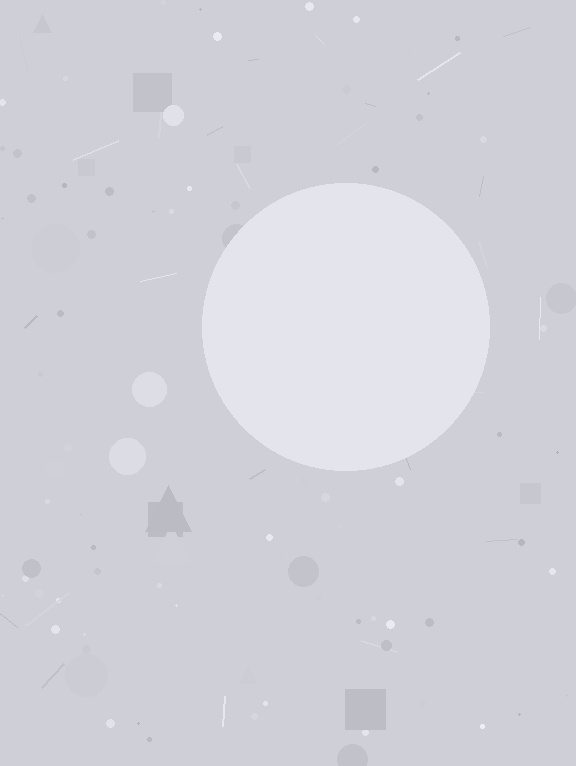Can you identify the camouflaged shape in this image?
The camouflaged shape is a circle.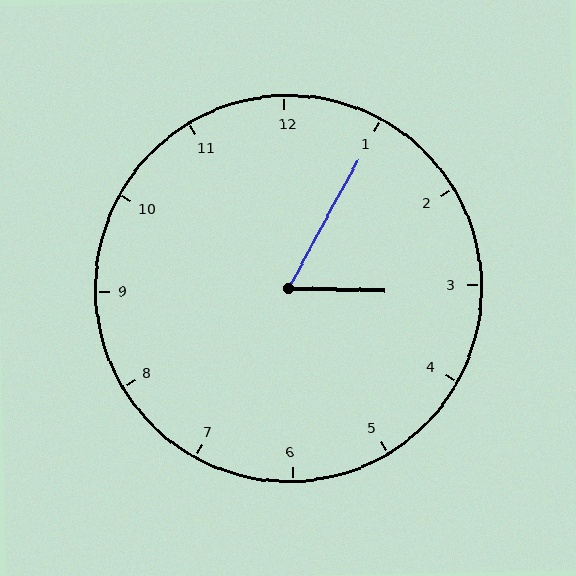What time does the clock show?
3:05.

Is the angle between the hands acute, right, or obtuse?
It is acute.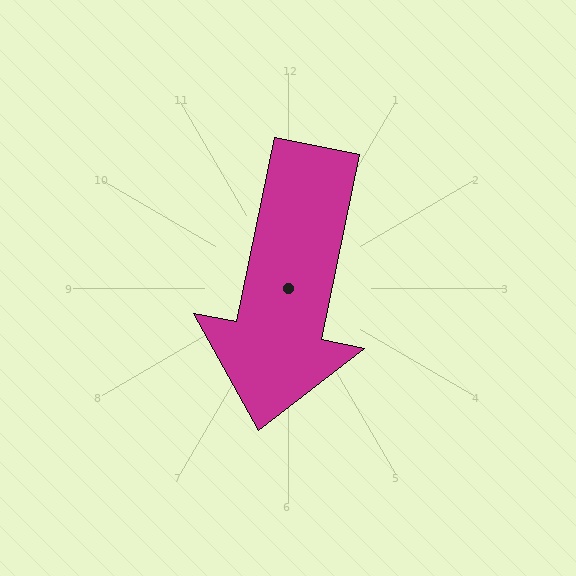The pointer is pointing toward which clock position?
Roughly 6 o'clock.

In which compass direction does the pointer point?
South.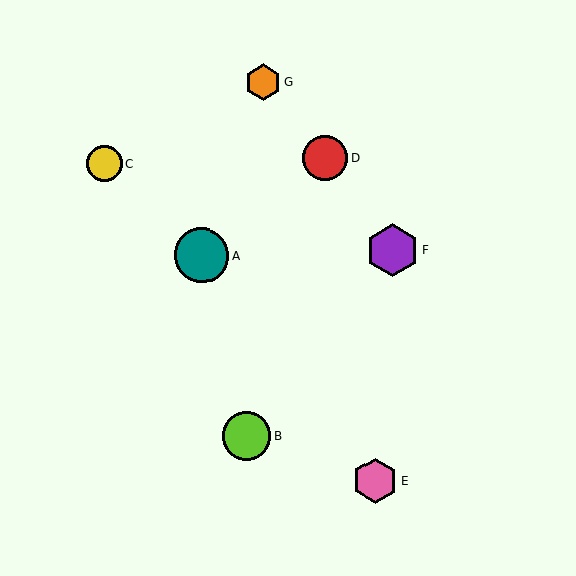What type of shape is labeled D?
Shape D is a red circle.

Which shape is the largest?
The teal circle (labeled A) is the largest.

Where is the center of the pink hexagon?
The center of the pink hexagon is at (375, 481).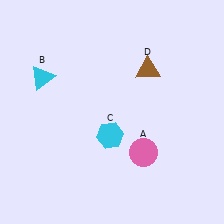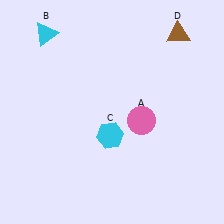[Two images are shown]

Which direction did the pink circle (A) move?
The pink circle (A) moved up.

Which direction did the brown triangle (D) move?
The brown triangle (D) moved up.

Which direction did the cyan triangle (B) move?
The cyan triangle (B) moved up.